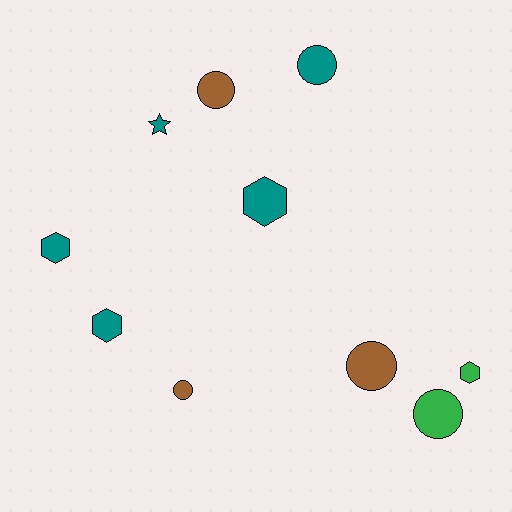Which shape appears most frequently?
Circle, with 5 objects.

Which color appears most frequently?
Teal, with 5 objects.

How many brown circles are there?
There are 3 brown circles.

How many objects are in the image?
There are 10 objects.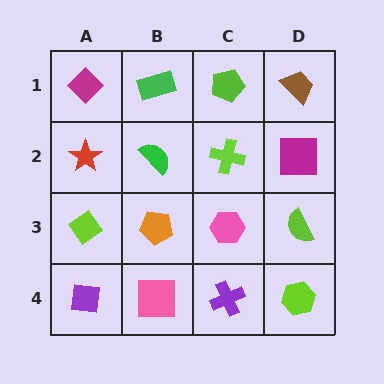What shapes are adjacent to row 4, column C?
A pink hexagon (row 3, column C), a pink square (row 4, column B), a lime hexagon (row 4, column D).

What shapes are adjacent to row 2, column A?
A magenta diamond (row 1, column A), a lime diamond (row 3, column A), a green semicircle (row 2, column B).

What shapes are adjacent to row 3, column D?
A magenta square (row 2, column D), a lime hexagon (row 4, column D), a pink hexagon (row 3, column C).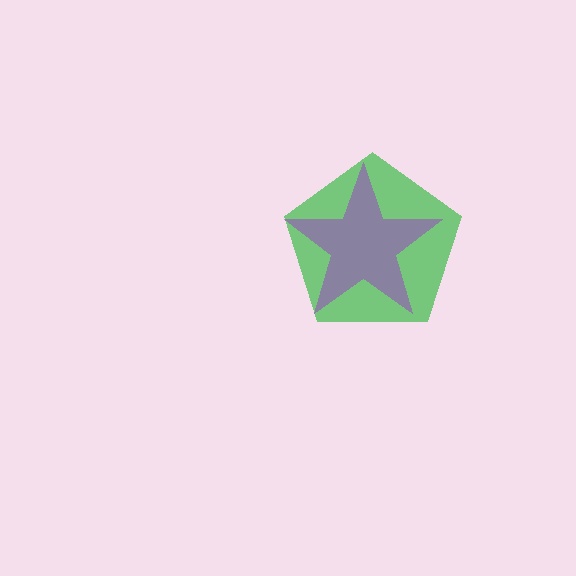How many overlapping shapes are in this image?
There are 2 overlapping shapes in the image.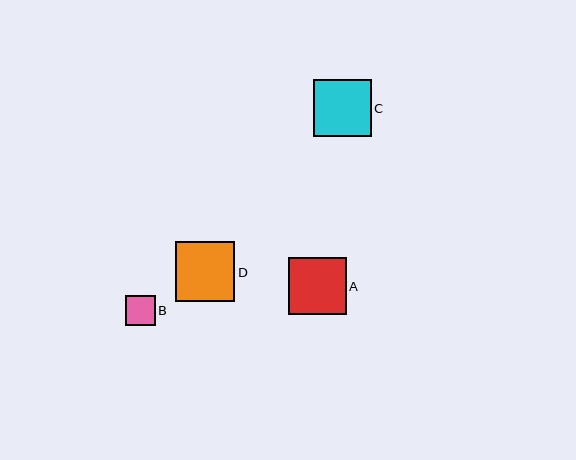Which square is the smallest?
Square B is the smallest with a size of approximately 30 pixels.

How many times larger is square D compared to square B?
Square D is approximately 2.0 times the size of square B.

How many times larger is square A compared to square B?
Square A is approximately 1.9 times the size of square B.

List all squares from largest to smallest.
From largest to smallest: D, C, A, B.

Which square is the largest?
Square D is the largest with a size of approximately 59 pixels.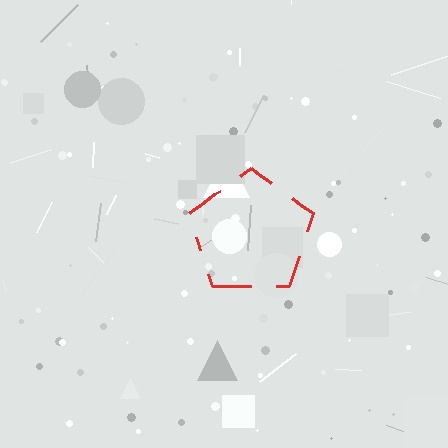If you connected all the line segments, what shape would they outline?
They would outline a pentagon.